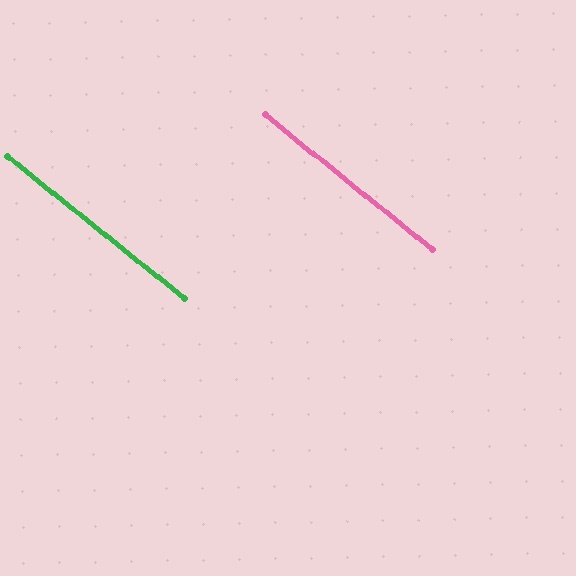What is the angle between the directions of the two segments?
Approximately 0 degrees.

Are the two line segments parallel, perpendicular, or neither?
Parallel — their directions differ by only 0.0°.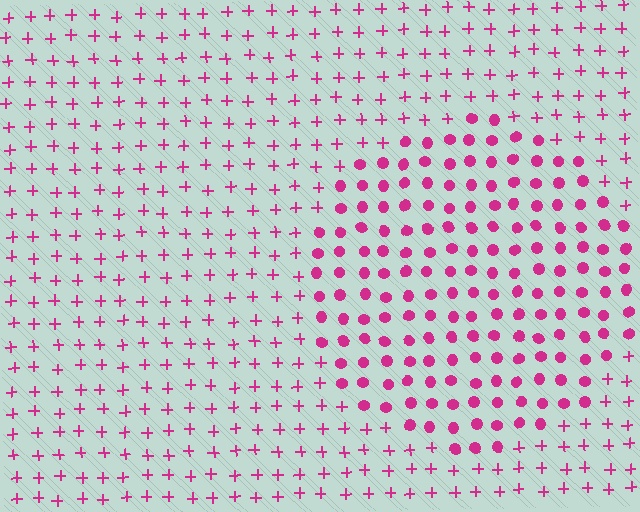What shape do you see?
I see a circle.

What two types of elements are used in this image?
The image uses circles inside the circle region and plus signs outside it.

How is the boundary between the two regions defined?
The boundary is defined by a change in element shape: circles inside vs. plus signs outside. All elements share the same color and spacing.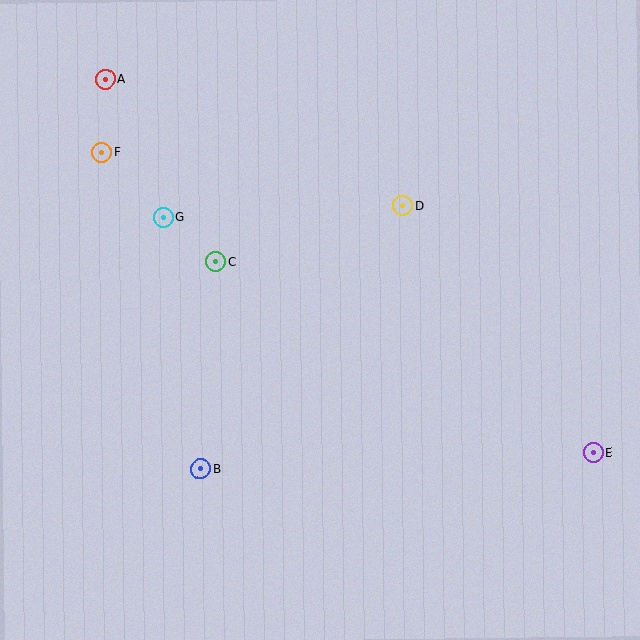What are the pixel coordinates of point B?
Point B is at (200, 469).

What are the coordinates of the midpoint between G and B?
The midpoint between G and B is at (182, 343).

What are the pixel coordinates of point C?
Point C is at (216, 262).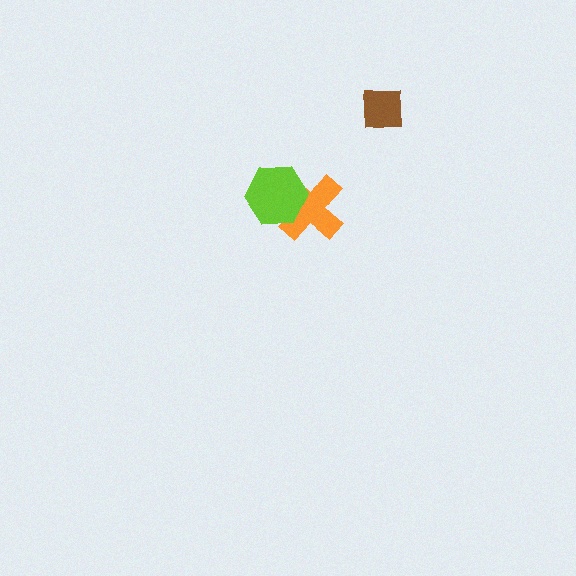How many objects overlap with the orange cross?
1 object overlaps with the orange cross.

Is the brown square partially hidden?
No, no other shape covers it.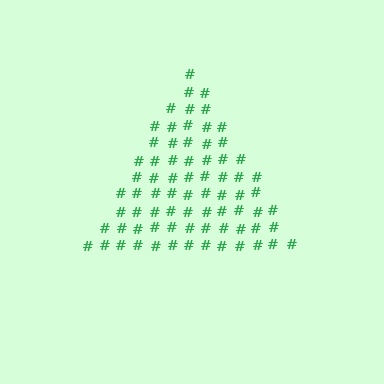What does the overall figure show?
The overall figure shows a triangle.